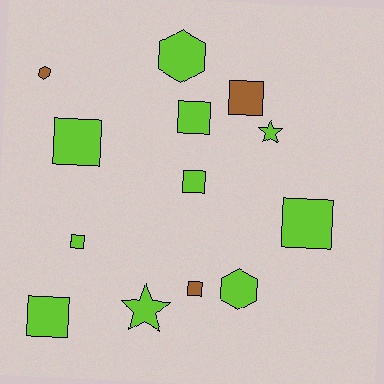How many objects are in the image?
There are 13 objects.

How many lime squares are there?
There are 6 lime squares.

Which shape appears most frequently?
Square, with 8 objects.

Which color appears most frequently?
Lime, with 10 objects.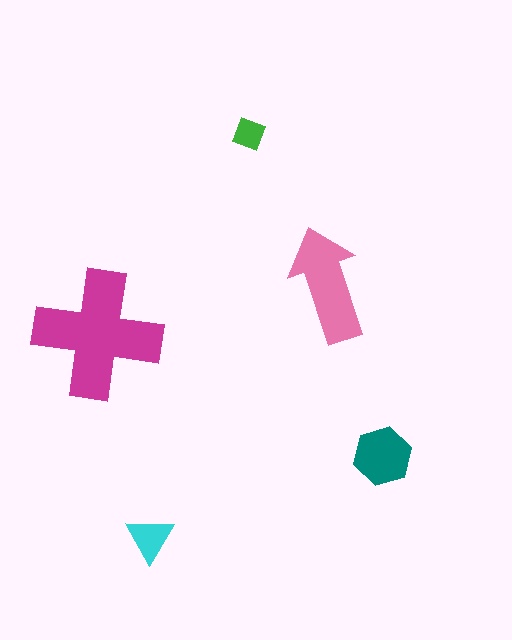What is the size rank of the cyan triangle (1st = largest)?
4th.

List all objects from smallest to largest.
The green square, the cyan triangle, the teal hexagon, the pink arrow, the magenta cross.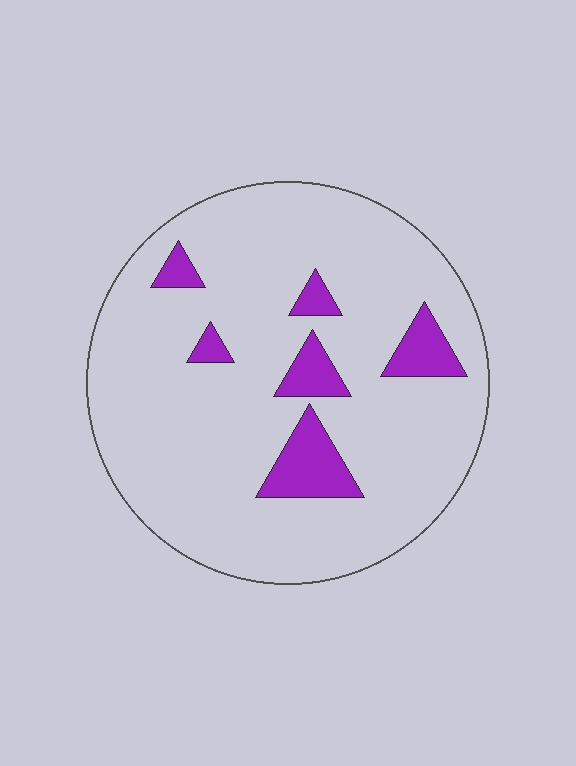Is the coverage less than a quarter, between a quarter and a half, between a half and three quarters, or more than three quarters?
Less than a quarter.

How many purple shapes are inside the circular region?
6.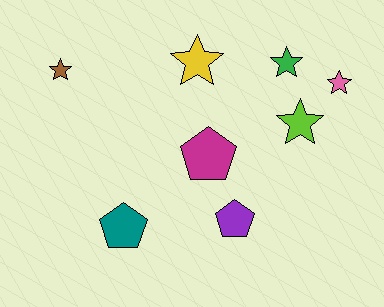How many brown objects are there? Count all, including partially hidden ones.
There is 1 brown object.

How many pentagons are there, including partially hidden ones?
There are 3 pentagons.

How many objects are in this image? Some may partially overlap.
There are 8 objects.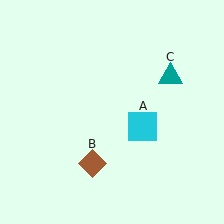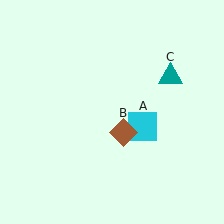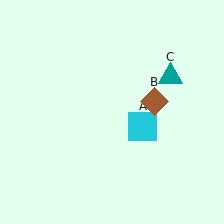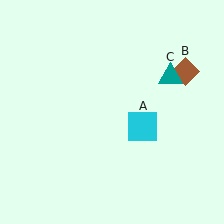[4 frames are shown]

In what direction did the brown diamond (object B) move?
The brown diamond (object B) moved up and to the right.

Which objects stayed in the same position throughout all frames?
Cyan square (object A) and teal triangle (object C) remained stationary.